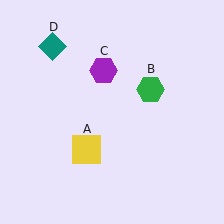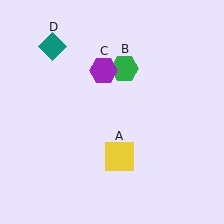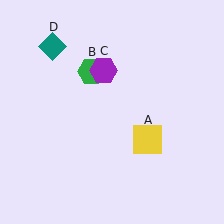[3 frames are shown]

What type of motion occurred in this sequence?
The yellow square (object A), green hexagon (object B) rotated counterclockwise around the center of the scene.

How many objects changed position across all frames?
2 objects changed position: yellow square (object A), green hexagon (object B).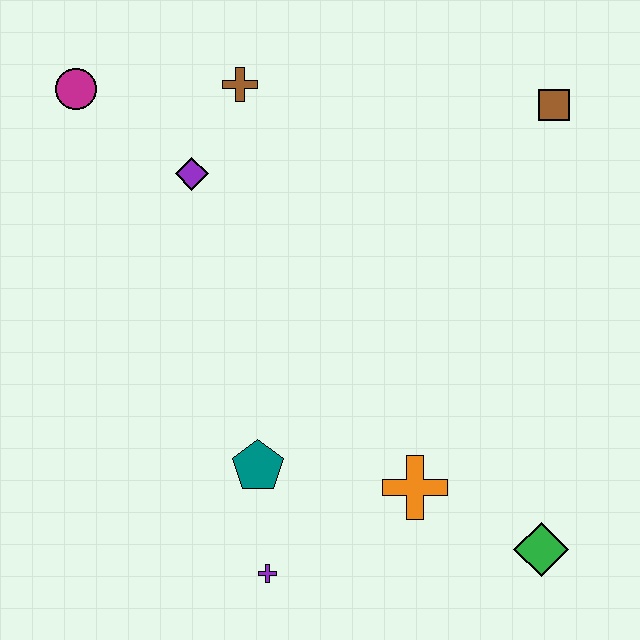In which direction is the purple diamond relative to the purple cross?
The purple diamond is above the purple cross.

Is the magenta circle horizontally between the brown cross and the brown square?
No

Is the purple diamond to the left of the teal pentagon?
Yes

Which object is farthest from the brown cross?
The green diamond is farthest from the brown cross.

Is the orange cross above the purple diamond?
No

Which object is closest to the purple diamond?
The brown cross is closest to the purple diamond.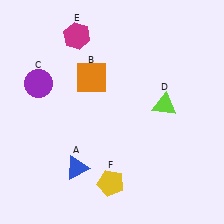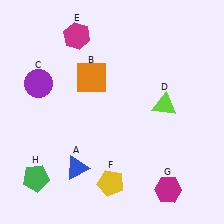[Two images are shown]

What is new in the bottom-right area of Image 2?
A magenta hexagon (G) was added in the bottom-right area of Image 2.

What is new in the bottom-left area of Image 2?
A green pentagon (H) was added in the bottom-left area of Image 2.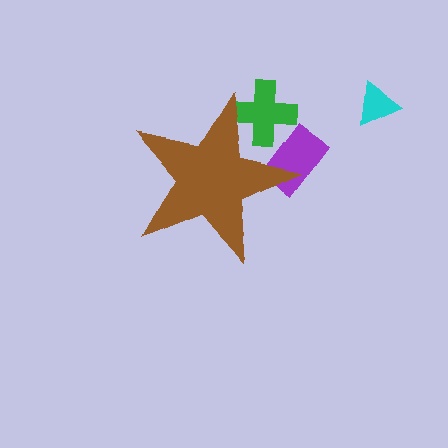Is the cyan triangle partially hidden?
No, the cyan triangle is fully visible.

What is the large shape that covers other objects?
A brown star.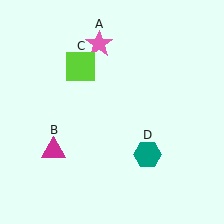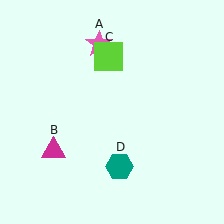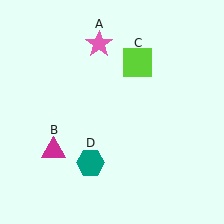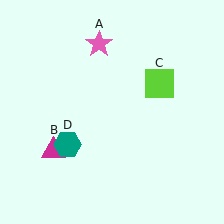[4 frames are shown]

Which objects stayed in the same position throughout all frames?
Pink star (object A) and magenta triangle (object B) remained stationary.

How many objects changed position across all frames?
2 objects changed position: lime square (object C), teal hexagon (object D).